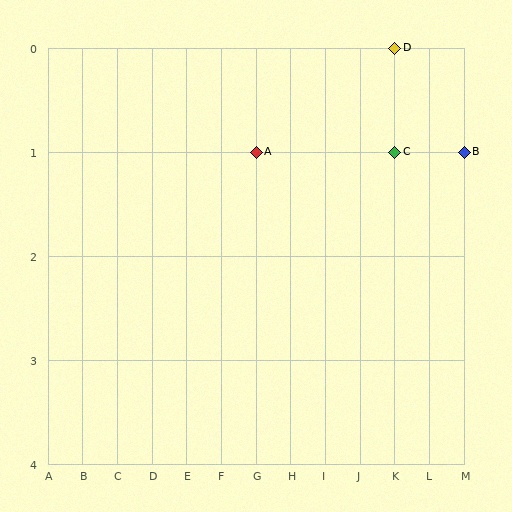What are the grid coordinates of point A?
Point A is at grid coordinates (G, 1).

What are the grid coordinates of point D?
Point D is at grid coordinates (K, 0).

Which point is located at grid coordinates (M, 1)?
Point B is at (M, 1).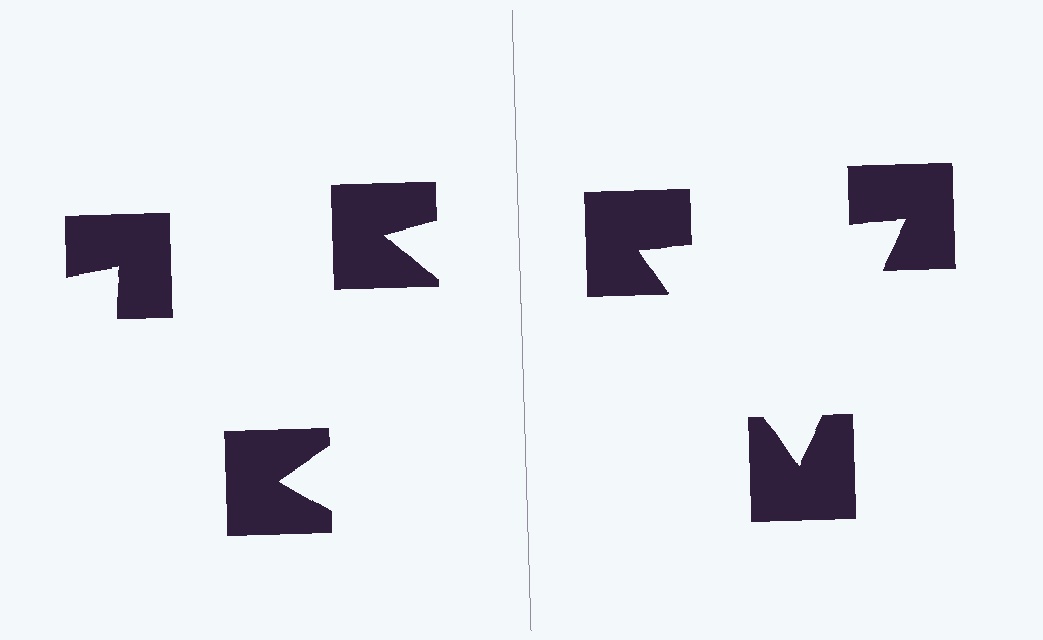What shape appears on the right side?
An illusory triangle.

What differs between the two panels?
The notched squares are positioned identically on both sides; only the wedge orientations differ. On the right they align to a triangle; on the left they are misaligned.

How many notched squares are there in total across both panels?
6 — 3 on each side.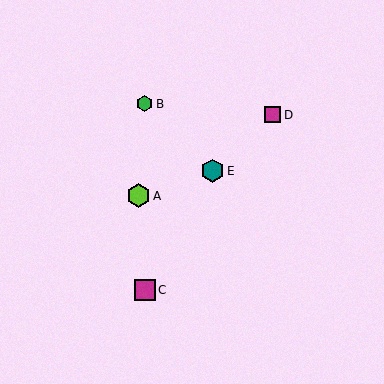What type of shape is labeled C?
Shape C is a magenta square.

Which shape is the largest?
The lime hexagon (labeled A) is the largest.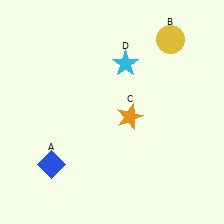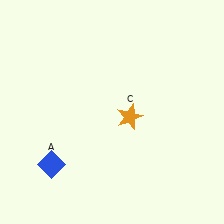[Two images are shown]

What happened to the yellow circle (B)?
The yellow circle (B) was removed in Image 2. It was in the top-right area of Image 1.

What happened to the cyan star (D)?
The cyan star (D) was removed in Image 2. It was in the top-right area of Image 1.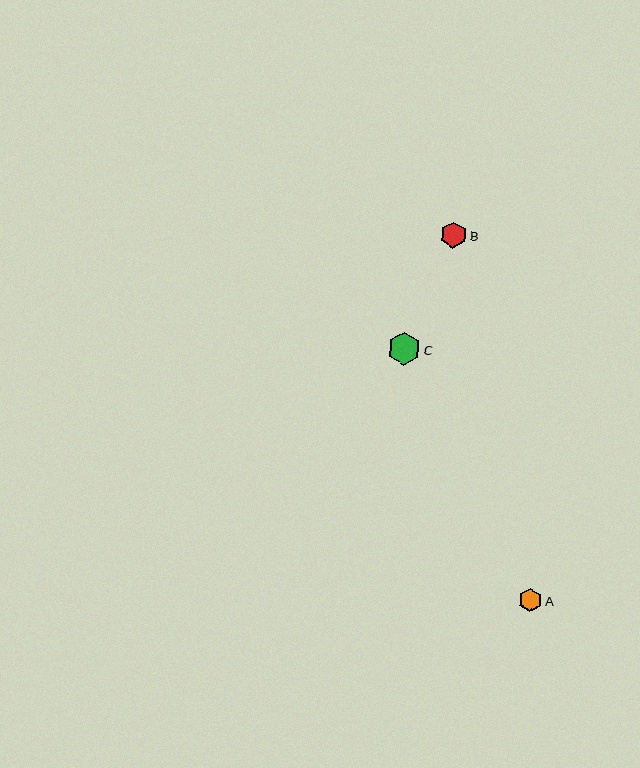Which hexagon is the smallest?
Hexagon A is the smallest with a size of approximately 24 pixels.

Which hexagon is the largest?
Hexagon C is the largest with a size of approximately 33 pixels.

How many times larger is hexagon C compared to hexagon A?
Hexagon C is approximately 1.4 times the size of hexagon A.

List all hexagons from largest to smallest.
From largest to smallest: C, B, A.